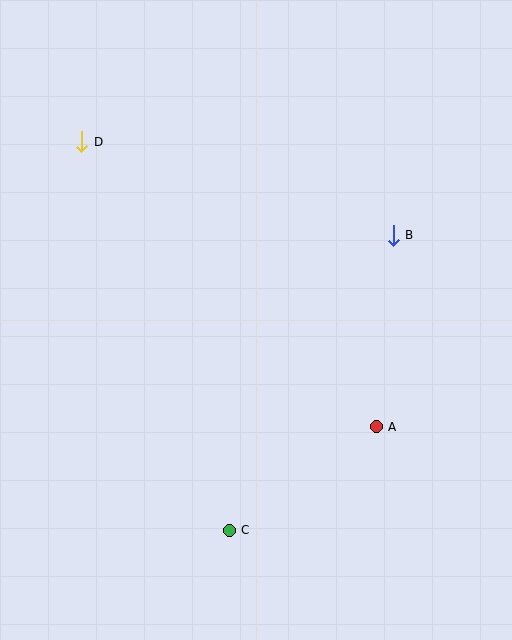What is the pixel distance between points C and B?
The distance between C and B is 337 pixels.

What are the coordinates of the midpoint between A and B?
The midpoint between A and B is at (385, 331).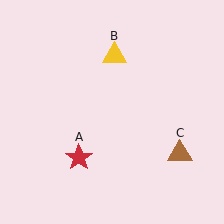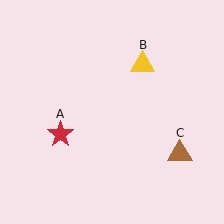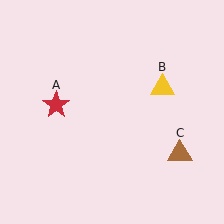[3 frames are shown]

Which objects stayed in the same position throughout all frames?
Brown triangle (object C) remained stationary.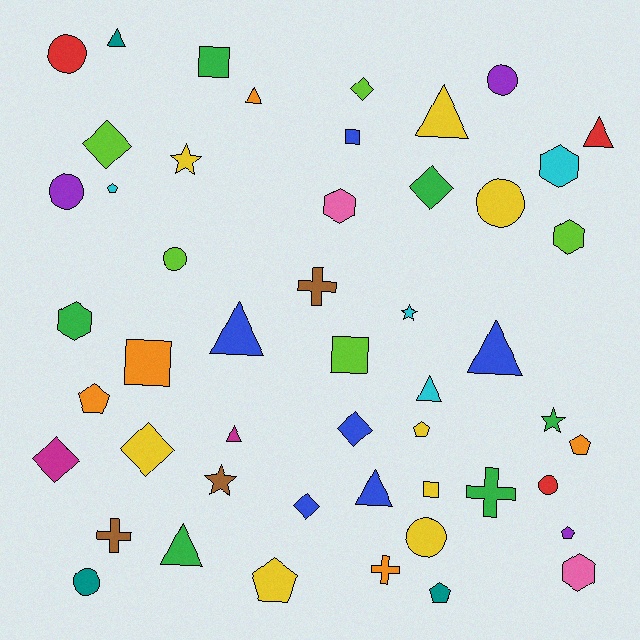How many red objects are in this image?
There are 3 red objects.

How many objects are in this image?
There are 50 objects.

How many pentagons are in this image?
There are 7 pentagons.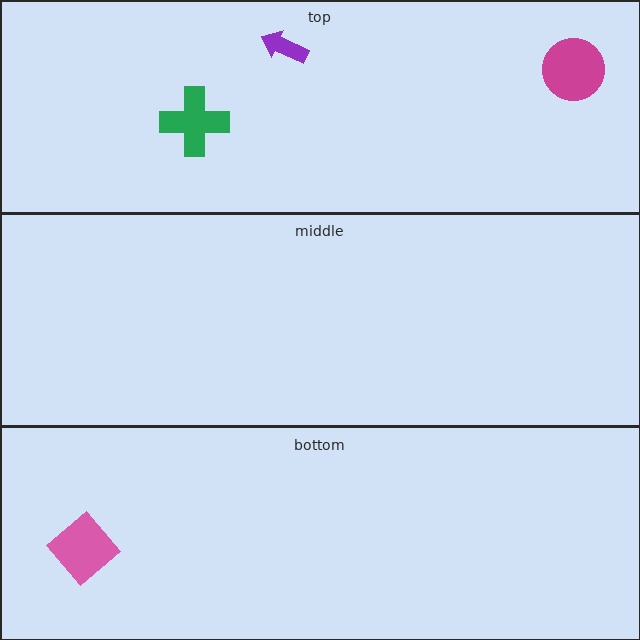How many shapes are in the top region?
3.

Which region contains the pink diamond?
The bottom region.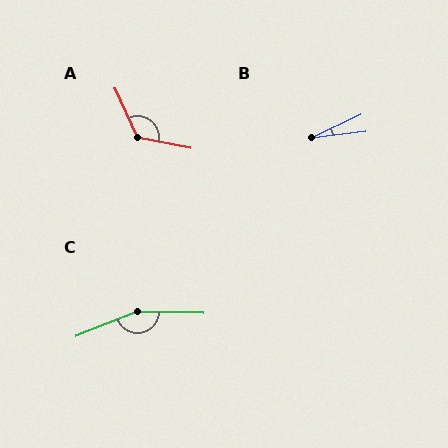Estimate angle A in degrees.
Approximately 126 degrees.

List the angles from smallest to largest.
B (18°), A (126°), C (157°).